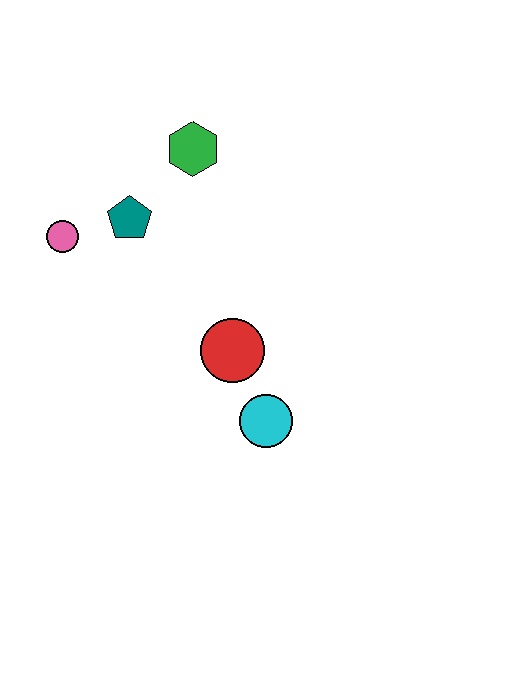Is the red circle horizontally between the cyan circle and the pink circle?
Yes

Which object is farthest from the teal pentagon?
The cyan circle is farthest from the teal pentagon.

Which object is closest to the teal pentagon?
The pink circle is closest to the teal pentagon.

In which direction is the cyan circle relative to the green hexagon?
The cyan circle is below the green hexagon.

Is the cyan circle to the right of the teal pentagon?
Yes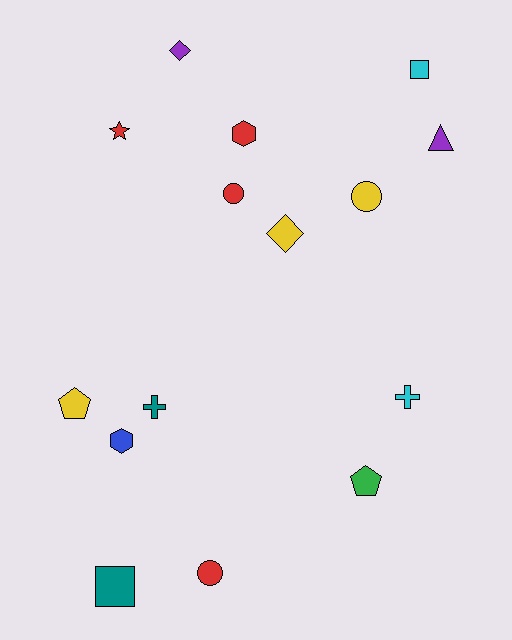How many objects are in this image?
There are 15 objects.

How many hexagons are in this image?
There are 2 hexagons.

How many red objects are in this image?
There are 4 red objects.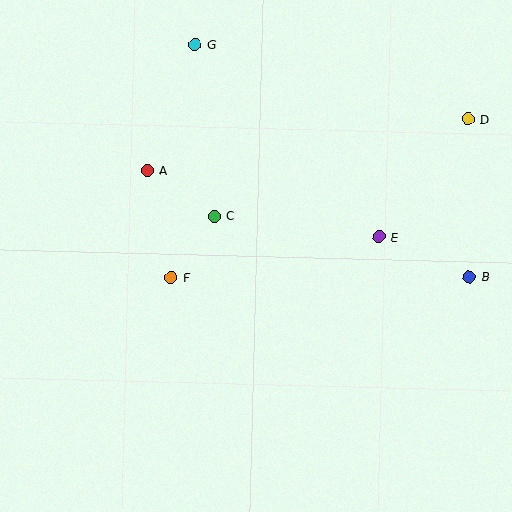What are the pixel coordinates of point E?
Point E is at (379, 237).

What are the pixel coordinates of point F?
Point F is at (171, 278).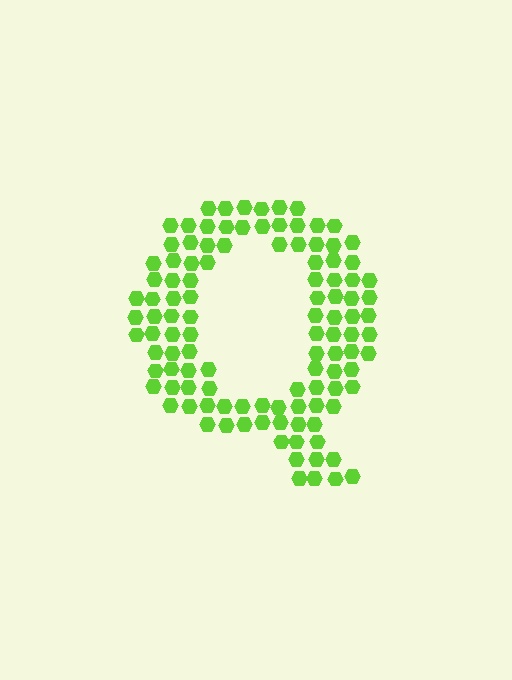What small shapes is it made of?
It is made of small hexagons.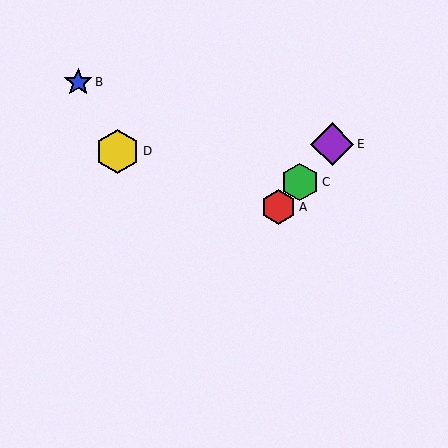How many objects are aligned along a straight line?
3 objects (A, C, E) are aligned along a straight line.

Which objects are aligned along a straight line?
Objects A, C, E are aligned along a straight line.